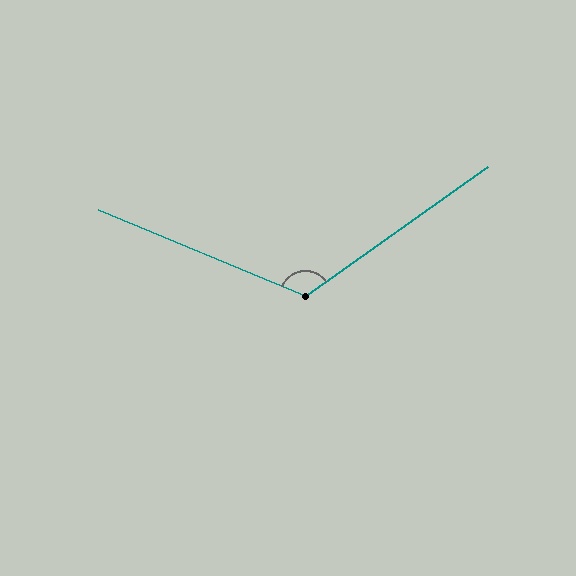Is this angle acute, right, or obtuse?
It is obtuse.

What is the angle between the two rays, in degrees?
Approximately 122 degrees.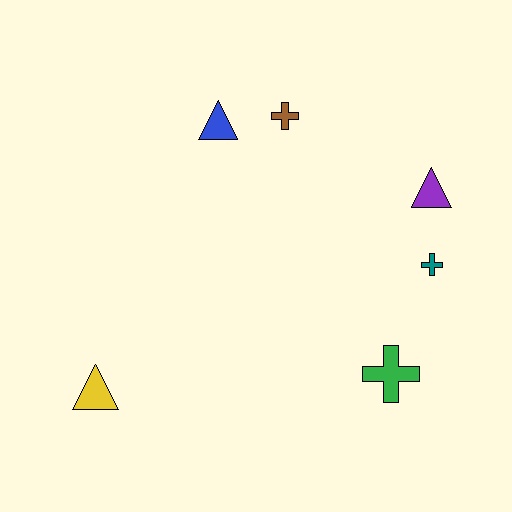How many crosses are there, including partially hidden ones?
There are 3 crosses.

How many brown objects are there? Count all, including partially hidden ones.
There is 1 brown object.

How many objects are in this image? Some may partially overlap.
There are 6 objects.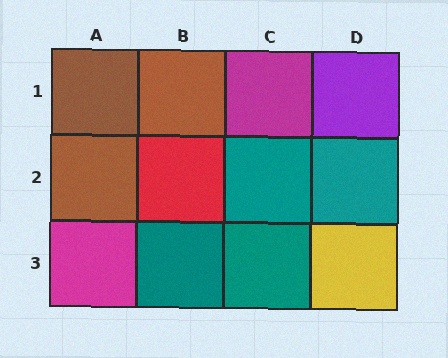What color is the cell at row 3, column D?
Yellow.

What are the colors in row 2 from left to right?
Brown, red, teal, teal.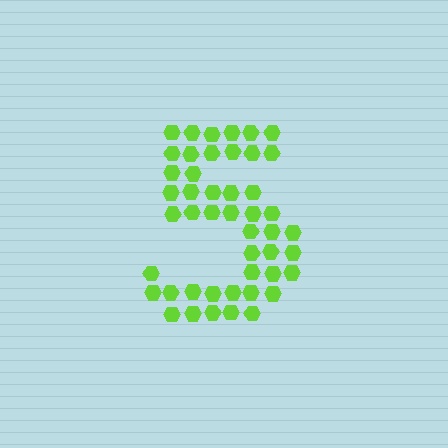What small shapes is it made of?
It is made of small hexagons.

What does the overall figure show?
The overall figure shows the digit 5.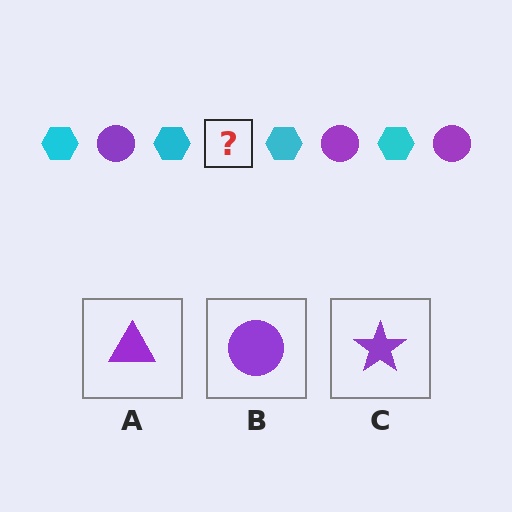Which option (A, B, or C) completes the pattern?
B.